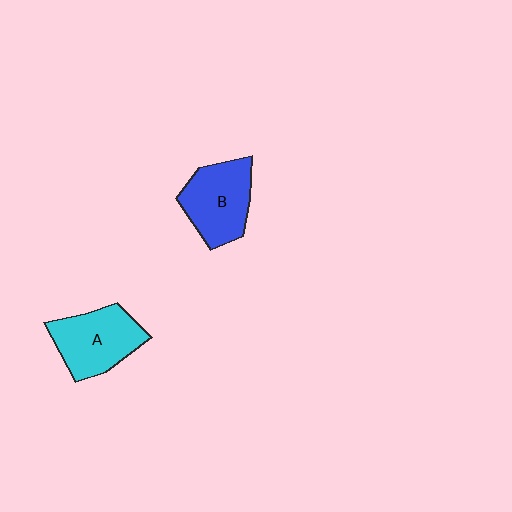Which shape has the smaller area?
Shape B (blue).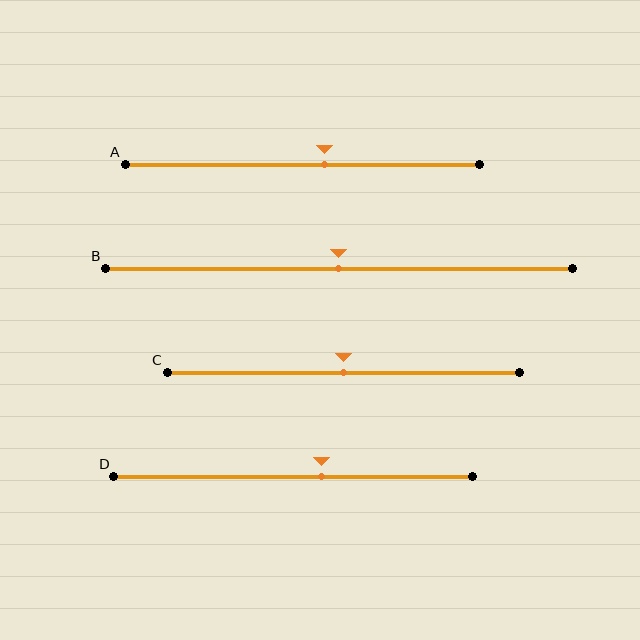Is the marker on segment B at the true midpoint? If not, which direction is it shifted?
Yes, the marker on segment B is at the true midpoint.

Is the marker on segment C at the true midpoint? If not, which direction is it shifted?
Yes, the marker on segment C is at the true midpoint.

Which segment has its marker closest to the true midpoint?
Segment B has its marker closest to the true midpoint.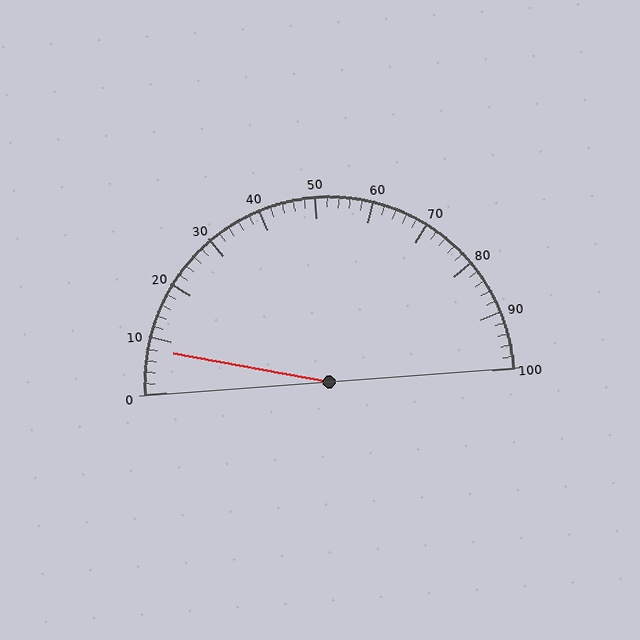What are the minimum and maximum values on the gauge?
The gauge ranges from 0 to 100.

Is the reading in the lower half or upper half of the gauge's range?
The reading is in the lower half of the range (0 to 100).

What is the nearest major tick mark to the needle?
The nearest major tick mark is 10.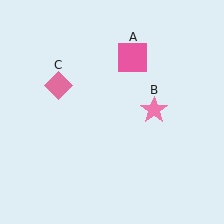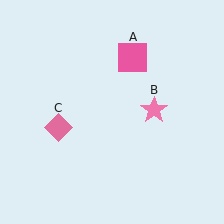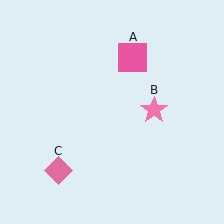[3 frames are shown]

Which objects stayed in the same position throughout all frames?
Pink square (object A) and pink star (object B) remained stationary.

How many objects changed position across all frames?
1 object changed position: pink diamond (object C).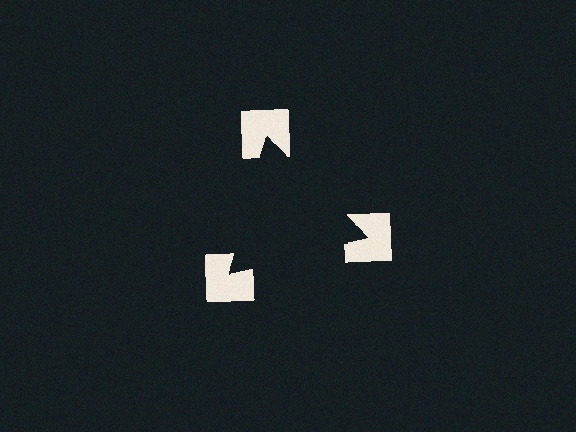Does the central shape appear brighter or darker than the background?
It typically appears slightly darker than the background, even though no actual brightness change is drawn.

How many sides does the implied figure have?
3 sides.